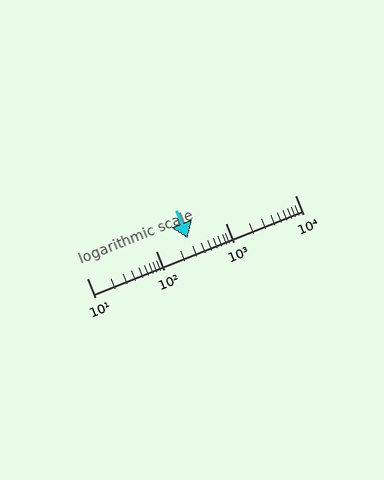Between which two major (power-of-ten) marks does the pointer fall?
The pointer is between 100 and 1000.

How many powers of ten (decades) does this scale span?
The scale spans 3 decades, from 10 to 10000.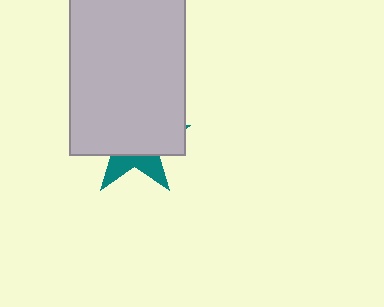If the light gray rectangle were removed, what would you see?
You would see the complete teal star.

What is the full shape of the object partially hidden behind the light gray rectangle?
The partially hidden object is a teal star.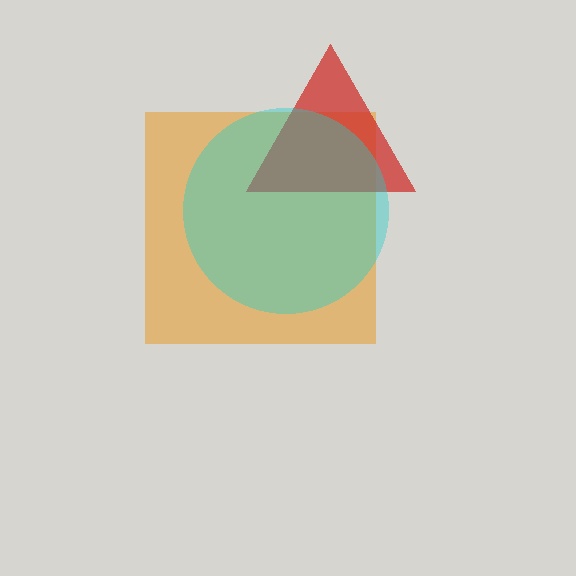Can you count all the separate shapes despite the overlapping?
Yes, there are 3 separate shapes.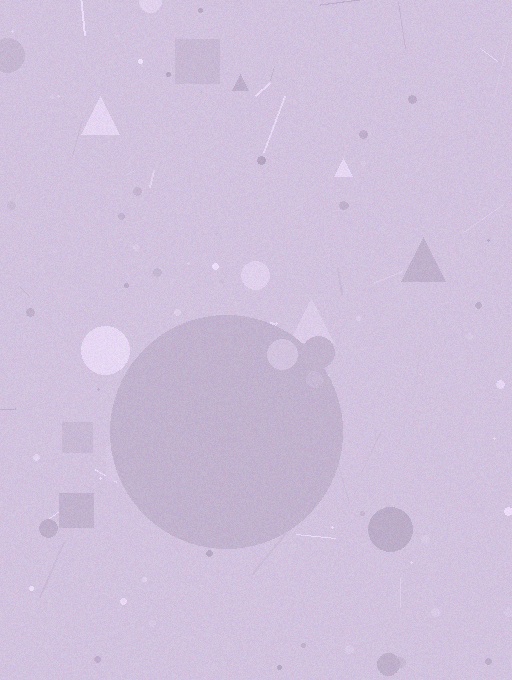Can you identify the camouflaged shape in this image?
The camouflaged shape is a circle.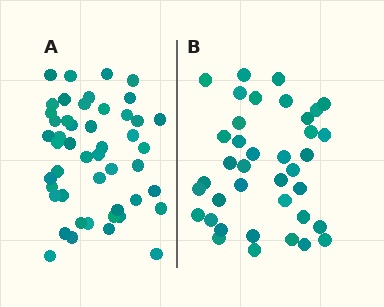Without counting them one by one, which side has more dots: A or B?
Region A (the left region) has more dots.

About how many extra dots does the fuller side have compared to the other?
Region A has roughly 10 or so more dots than region B.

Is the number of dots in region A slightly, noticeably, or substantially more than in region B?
Region A has noticeably more, but not dramatically so. The ratio is roughly 1.3 to 1.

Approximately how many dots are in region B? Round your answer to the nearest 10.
About 40 dots. (The exact count is 38, which rounds to 40.)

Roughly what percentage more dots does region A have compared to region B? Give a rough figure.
About 25% more.